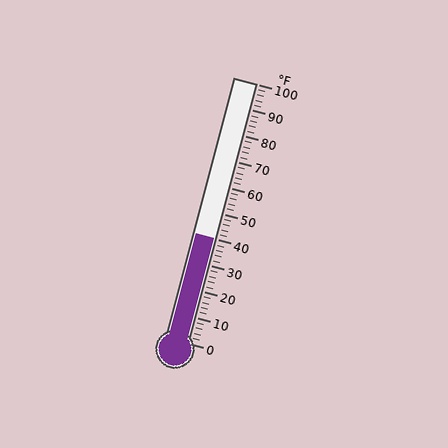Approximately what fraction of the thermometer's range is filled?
The thermometer is filled to approximately 40% of its range.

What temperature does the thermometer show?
The thermometer shows approximately 40°F.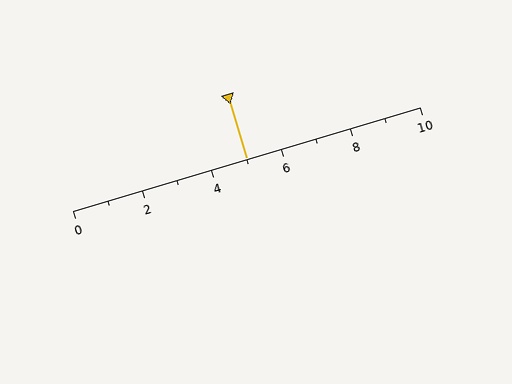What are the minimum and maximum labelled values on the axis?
The axis runs from 0 to 10.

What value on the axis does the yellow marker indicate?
The marker indicates approximately 5.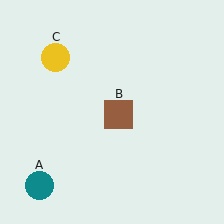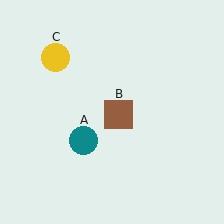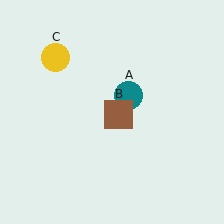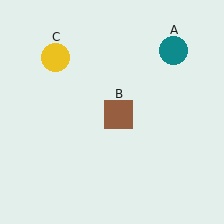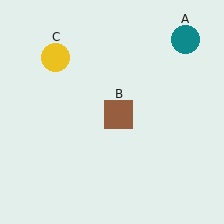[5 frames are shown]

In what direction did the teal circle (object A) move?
The teal circle (object A) moved up and to the right.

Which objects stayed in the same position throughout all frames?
Brown square (object B) and yellow circle (object C) remained stationary.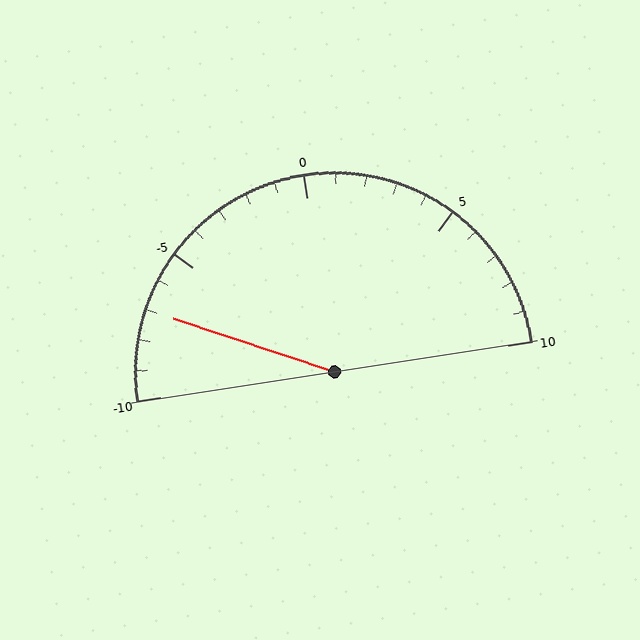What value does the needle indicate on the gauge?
The needle indicates approximately -7.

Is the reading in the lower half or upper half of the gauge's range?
The reading is in the lower half of the range (-10 to 10).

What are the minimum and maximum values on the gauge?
The gauge ranges from -10 to 10.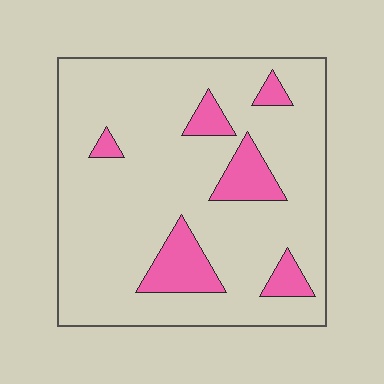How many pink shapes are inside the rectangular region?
6.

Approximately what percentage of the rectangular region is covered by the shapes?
Approximately 15%.